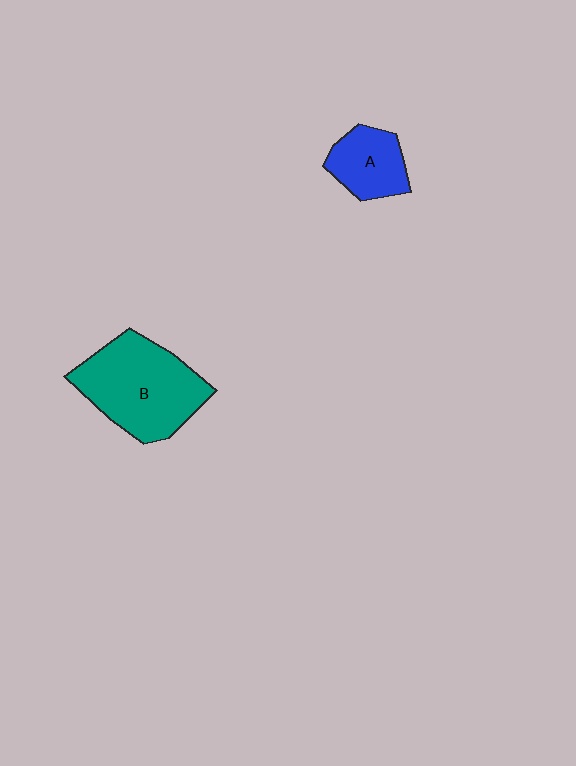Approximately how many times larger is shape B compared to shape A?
Approximately 2.1 times.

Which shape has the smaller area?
Shape A (blue).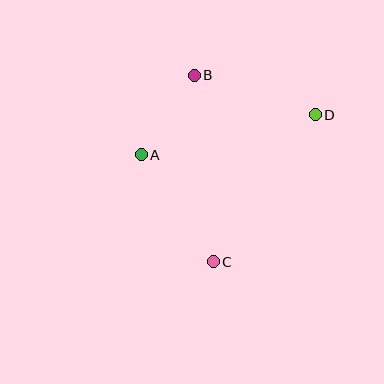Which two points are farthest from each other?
Points B and C are farthest from each other.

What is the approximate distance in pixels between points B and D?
The distance between B and D is approximately 127 pixels.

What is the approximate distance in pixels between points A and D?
The distance between A and D is approximately 179 pixels.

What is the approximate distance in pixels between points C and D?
The distance between C and D is approximately 179 pixels.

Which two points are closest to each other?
Points A and B are closest to each other.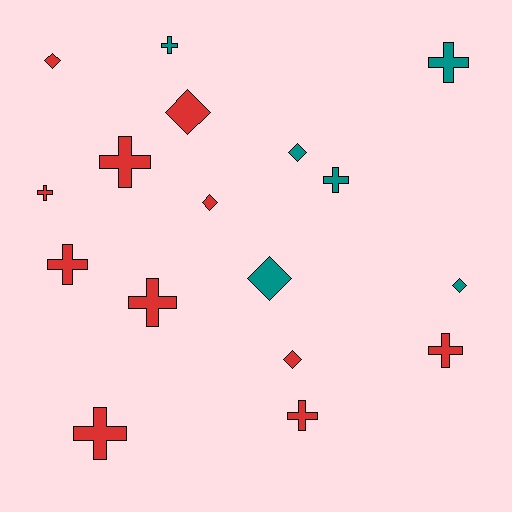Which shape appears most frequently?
Cross, with 10 objects.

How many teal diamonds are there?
There are 3 teal diamonds.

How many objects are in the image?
There are 17 objects.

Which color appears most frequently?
Red, with 11 objects.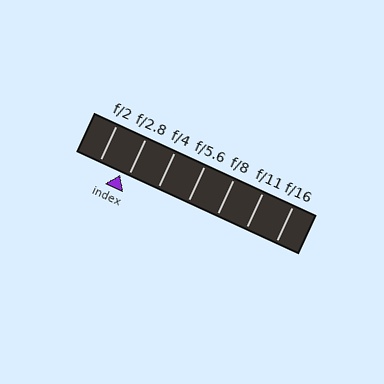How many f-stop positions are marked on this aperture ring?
There are 7 f-stop positions marked.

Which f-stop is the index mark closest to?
The index mark is closest to f/2.8.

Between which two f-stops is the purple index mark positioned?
The index mark is between f/2 and f/2.8.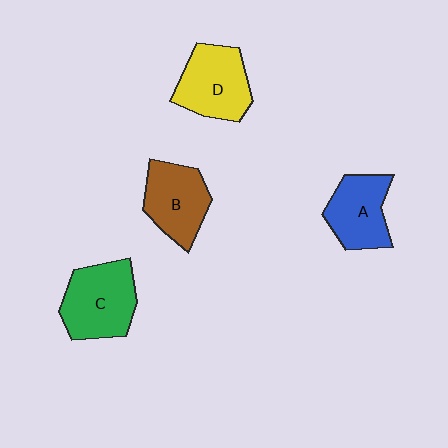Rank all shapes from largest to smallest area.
From largest to smallest: C (green), D (yellow), B (brown), A (blue).